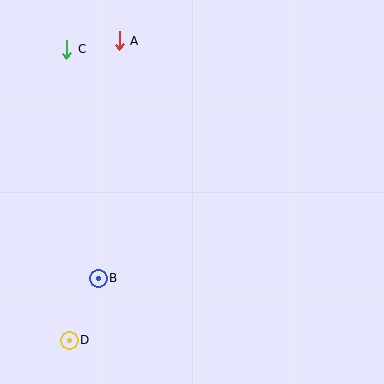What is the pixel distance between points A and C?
The distance between A and C is 53 pixels.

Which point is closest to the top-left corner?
Point C is closest to the top-left corner.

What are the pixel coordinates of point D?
Point D is at (69, 340).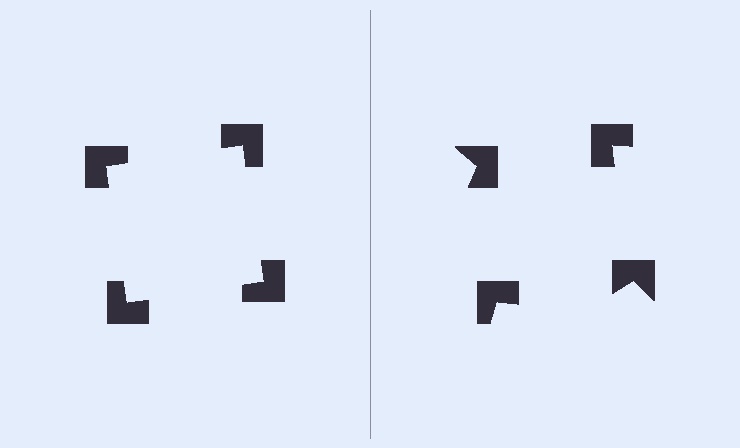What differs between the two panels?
The notched squares are positioned identically on both sides; only the wedge orientations differ. On the left they align to a square; on the right they are misaligned.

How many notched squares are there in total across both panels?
8 — 4 on each side.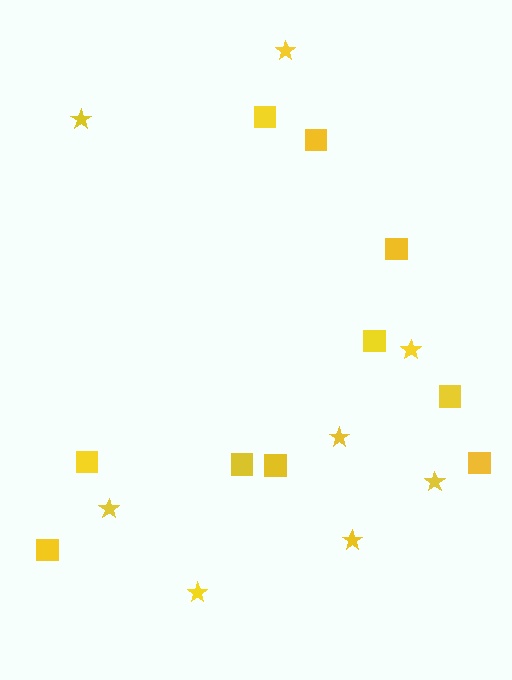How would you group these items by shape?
There are 2 groups: one group of squares (10) and one group of stars (8).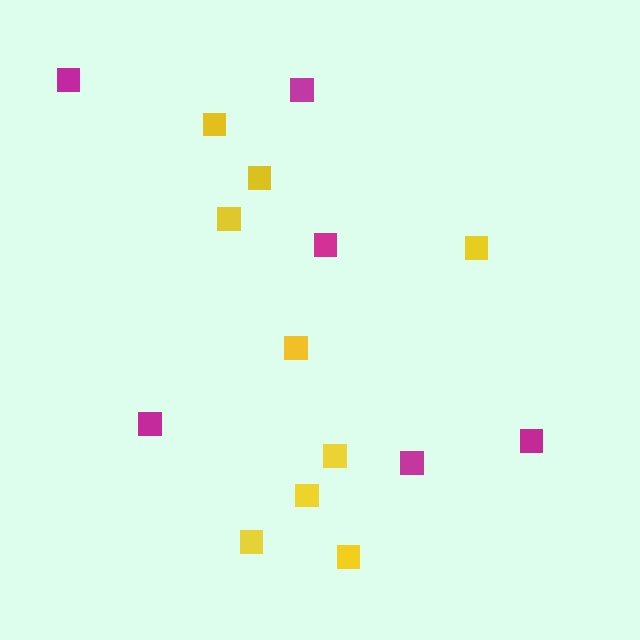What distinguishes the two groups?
There are 2 groups: one group of magenta squares (6) and one group of yellow squares (9).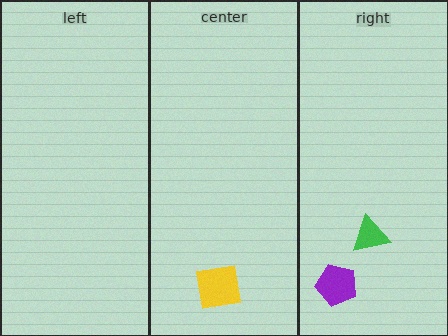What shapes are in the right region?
The green triangle, the purple pentagon.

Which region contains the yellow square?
The center region.